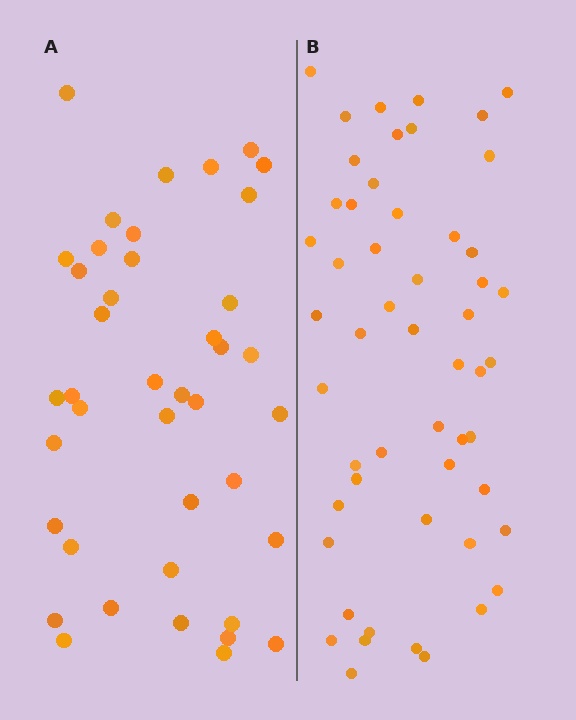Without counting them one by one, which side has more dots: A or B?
Region B (the right region) has more dots.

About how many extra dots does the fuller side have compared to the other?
Region B has roughly 12 or so more dots than region A.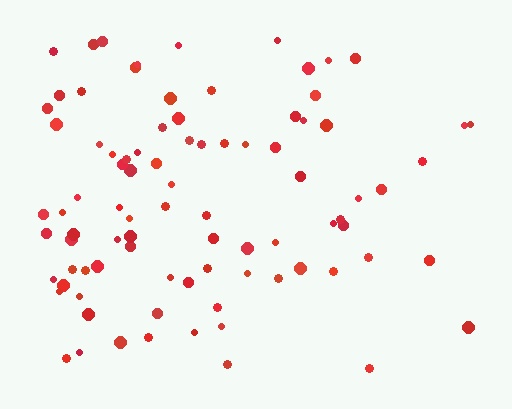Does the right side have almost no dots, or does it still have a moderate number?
Still a moderate number, just noticeably fewer than the left.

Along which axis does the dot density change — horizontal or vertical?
Horizontal.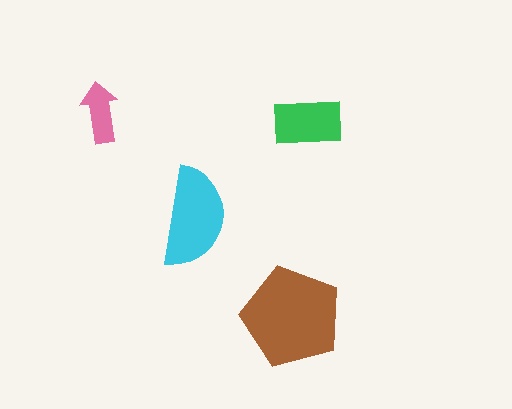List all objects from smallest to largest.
The pink arrow, the green rectangle, the cyan semicircle, the brown pentagon.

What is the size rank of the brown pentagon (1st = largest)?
1st.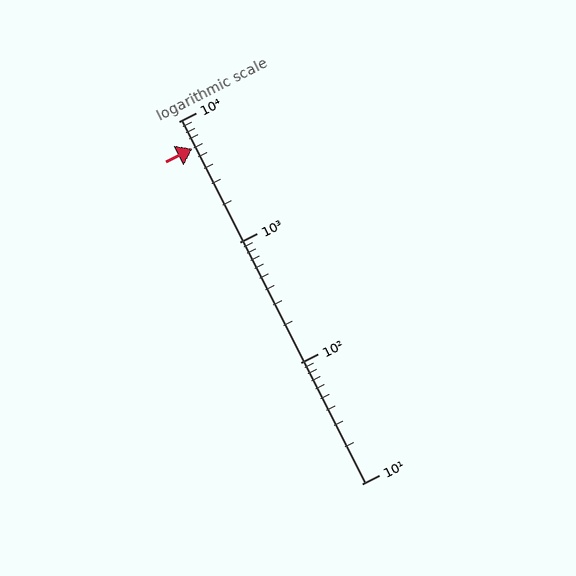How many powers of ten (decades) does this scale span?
The scale spans 3 decades, from 10 to 10000.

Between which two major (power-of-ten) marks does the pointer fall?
The pointer is between 1000 and 10000.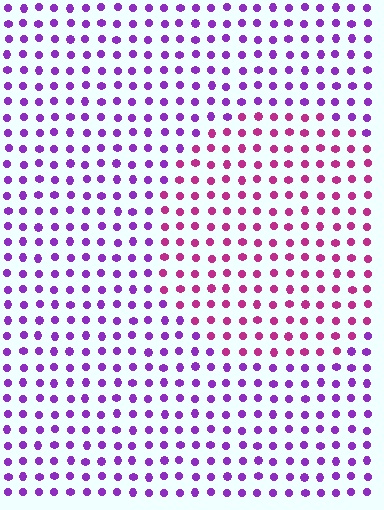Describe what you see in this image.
The image is filled with small purple elements in a uniform arrangement. A circle-shaped region is visible where the elements are tinted to a slightly different hue, forming a subtle color boundary.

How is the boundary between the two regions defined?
The boundary is defined purely by a slight shift in hue (about 41 degrees). Spacing, size, and orientation are identical on both sides.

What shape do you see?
I see a circle.